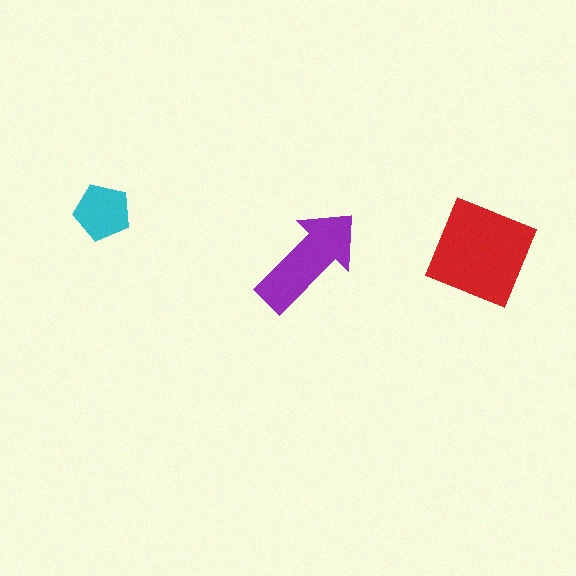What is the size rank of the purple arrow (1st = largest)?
2nd.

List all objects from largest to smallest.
The red square, the purple arrow, the cyan pentagon.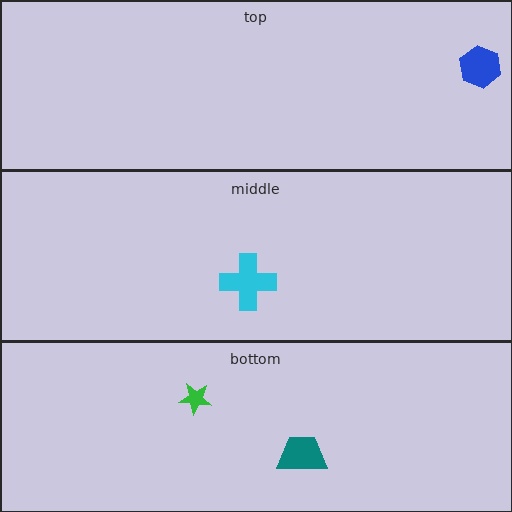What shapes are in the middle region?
The cyan cross.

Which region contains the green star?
The bottom region.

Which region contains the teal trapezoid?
The bottom region.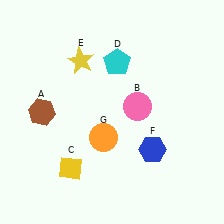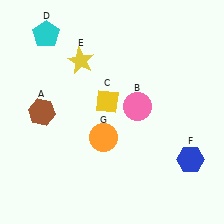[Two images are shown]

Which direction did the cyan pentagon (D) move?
The cyan pentagon (D) moved left.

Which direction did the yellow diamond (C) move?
The yellow diamond (C) moved up.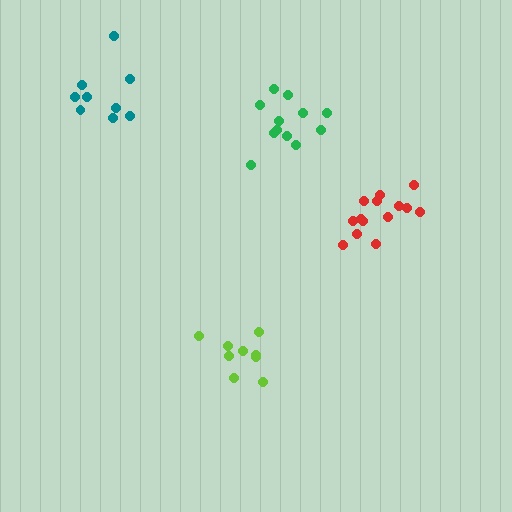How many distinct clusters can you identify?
There are 4 distinct clusters.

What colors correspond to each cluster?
The clusters are colored: lime, red, green, teal.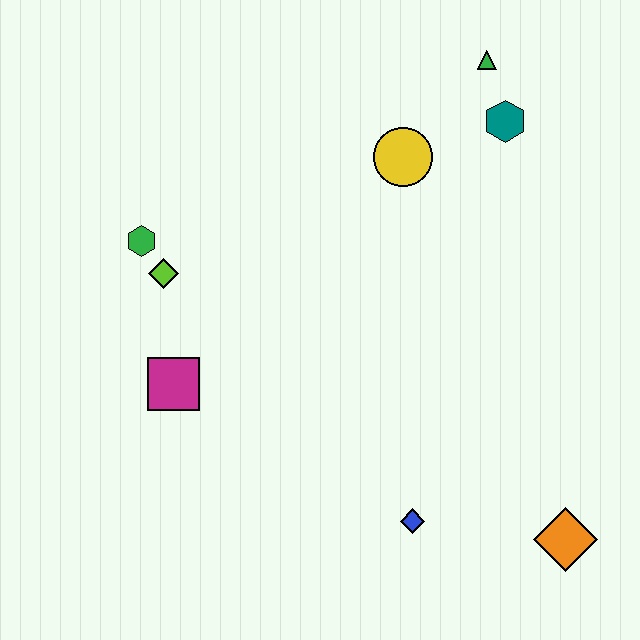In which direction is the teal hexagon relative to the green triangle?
The teal hexagon is below the green triangle.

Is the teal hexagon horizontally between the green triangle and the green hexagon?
No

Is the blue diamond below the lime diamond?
Yes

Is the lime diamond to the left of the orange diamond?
Yes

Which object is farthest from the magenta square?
The green triangle is farthest from the magenta square.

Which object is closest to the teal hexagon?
The green triangle is closest to the teal hexagon.